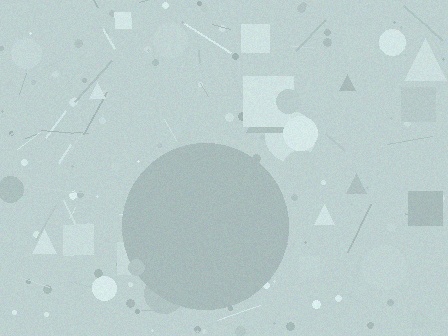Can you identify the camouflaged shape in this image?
The camouflaged shape is a circle.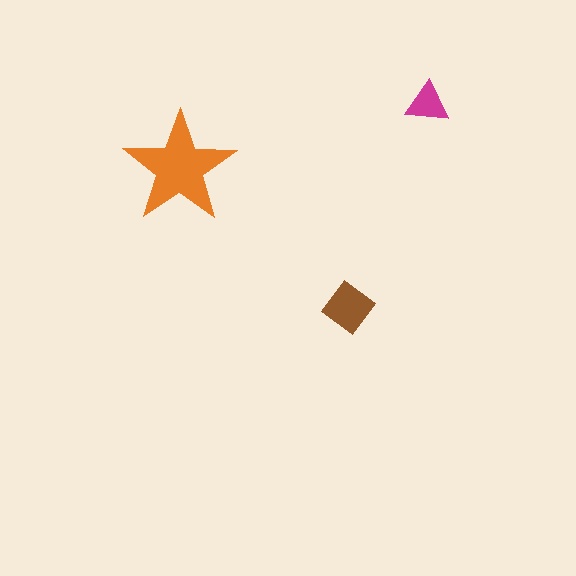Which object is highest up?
The magenta triangle is topmost.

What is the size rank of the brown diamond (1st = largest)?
2nd.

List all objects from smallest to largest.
The magenta triangle, the brown diamond, the orange star.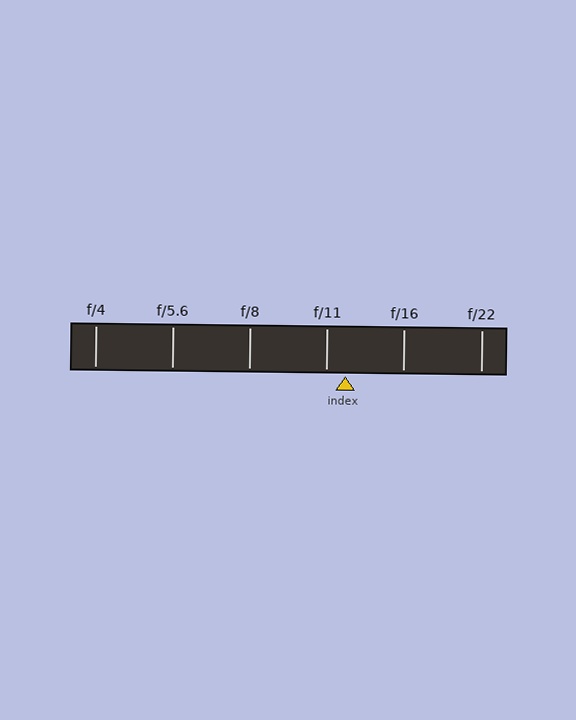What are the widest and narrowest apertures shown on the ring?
The widest aperture shown is f/4 and the narrowest is f/22.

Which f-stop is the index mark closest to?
The index mark is closest to f/11.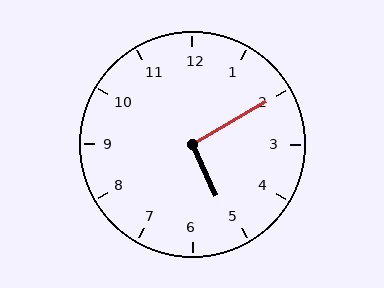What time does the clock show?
5:10.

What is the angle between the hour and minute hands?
Approximately 95 degrees.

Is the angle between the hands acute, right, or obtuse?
It is right.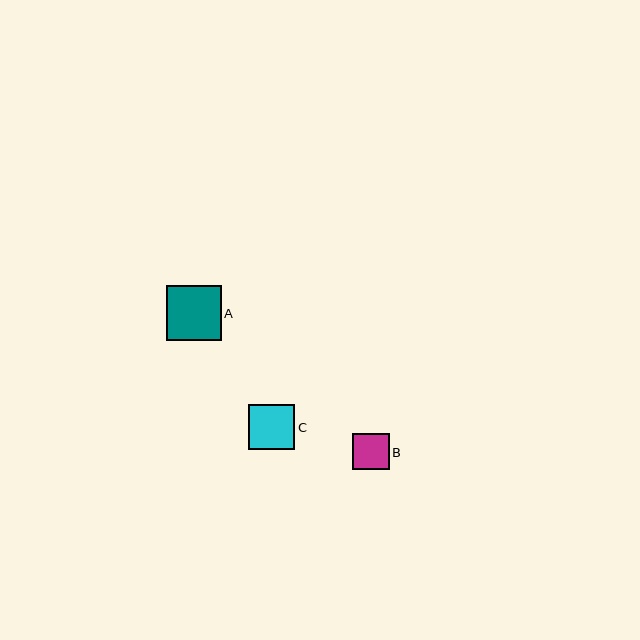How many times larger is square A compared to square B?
Square A is approximately 1.5 times the size of square B.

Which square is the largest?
Square A is the largest with a size of approximately 55 pixels.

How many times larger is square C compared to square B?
Square C is approximately 1.3 times the size of square B.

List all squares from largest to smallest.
From largest to smallest: A, C, B.